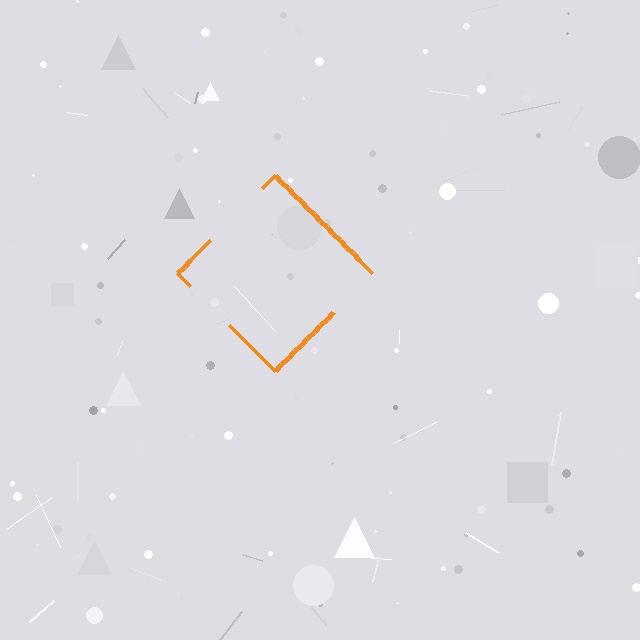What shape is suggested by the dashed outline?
The dashed outline suggests a diamond.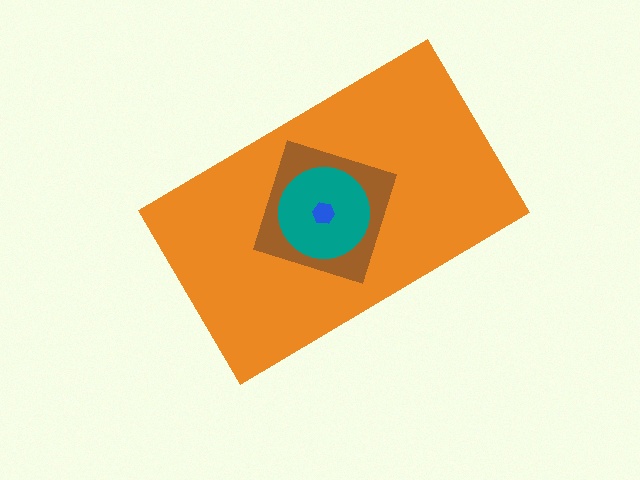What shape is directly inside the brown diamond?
The teal circle.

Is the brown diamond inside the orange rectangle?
Yes.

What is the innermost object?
The blue hexagon.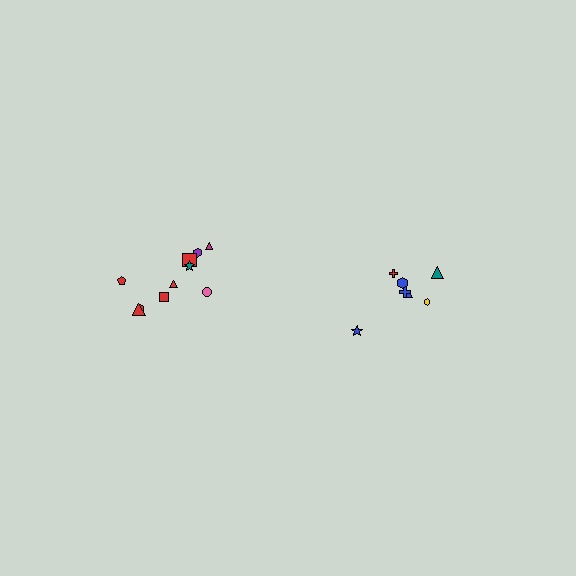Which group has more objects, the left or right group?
The left group.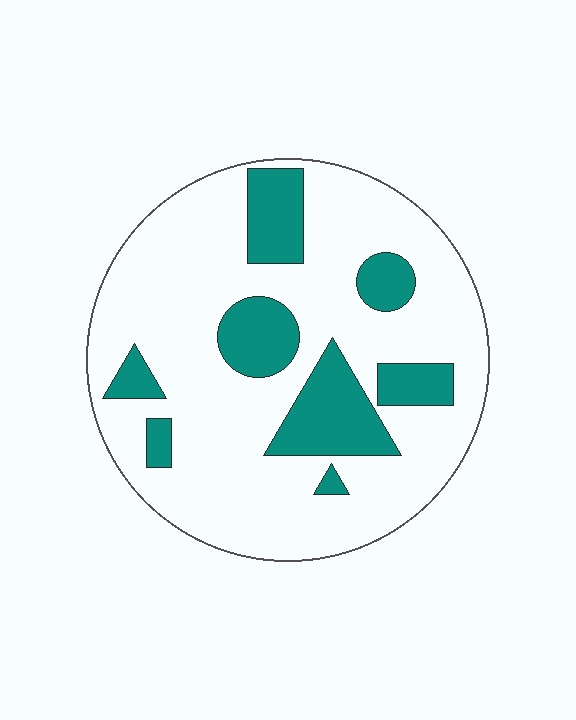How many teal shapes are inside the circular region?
8.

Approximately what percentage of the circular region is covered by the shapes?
Approximately 25%.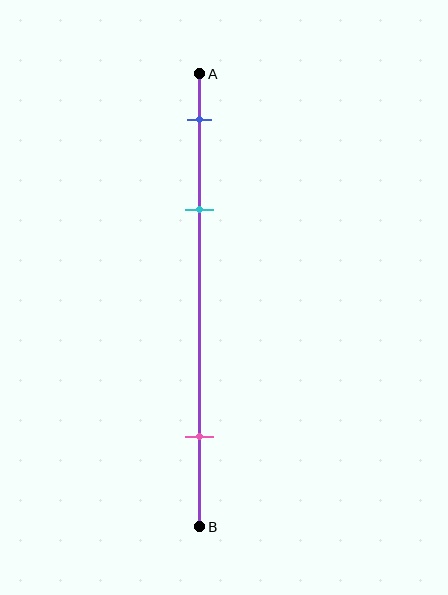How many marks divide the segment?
There are 3 marks dividing the segment.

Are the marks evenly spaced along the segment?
No, the marks are not evenly spaced.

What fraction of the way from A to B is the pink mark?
The pink mark is approximately 80% (0.8) of the way from A to B.